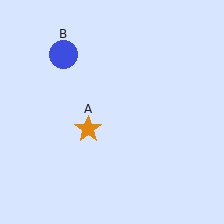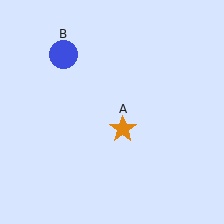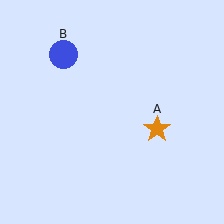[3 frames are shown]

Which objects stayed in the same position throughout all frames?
Blue circle (object B) remained stationary.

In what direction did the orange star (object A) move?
The orange star (object A) moved right.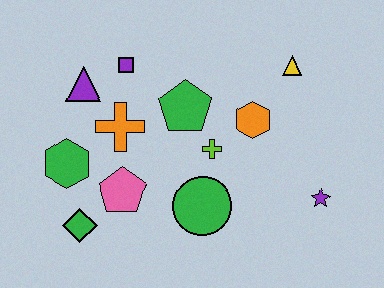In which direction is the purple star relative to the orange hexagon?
The purple star is below the orange hexagon.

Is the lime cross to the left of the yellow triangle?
Yes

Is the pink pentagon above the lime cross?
No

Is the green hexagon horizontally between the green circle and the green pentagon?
No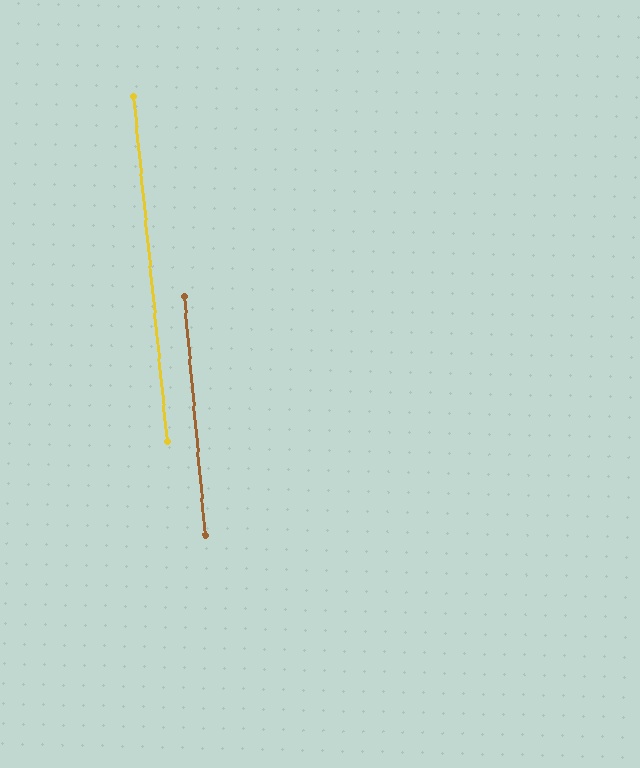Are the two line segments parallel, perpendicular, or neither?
Parallel — their directions differ by only 0.6°.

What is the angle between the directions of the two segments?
Approximately 1 degree.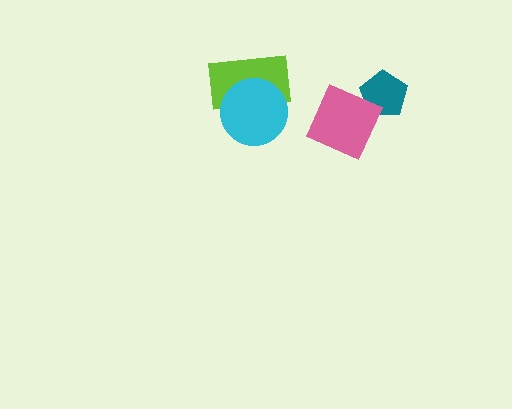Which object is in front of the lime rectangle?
The cyan circle is in front of the lime rectangle.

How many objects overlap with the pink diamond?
1 object overlaps with the pink diamond.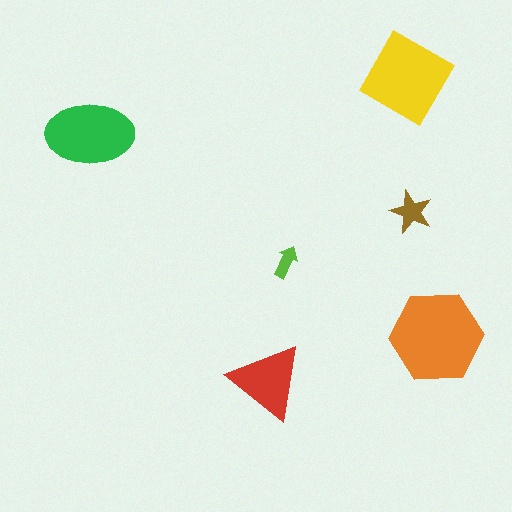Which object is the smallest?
The lime arrow.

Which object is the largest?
The orange hexagon.